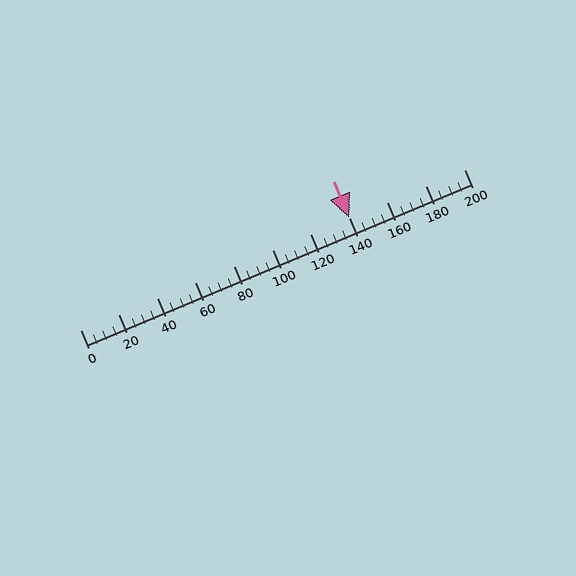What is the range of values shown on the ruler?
The ruler shows values from 0 to 200.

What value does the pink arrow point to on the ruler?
The pink arrow points to approximately 140.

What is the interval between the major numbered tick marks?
The major tick marks are spaced 20 units apart.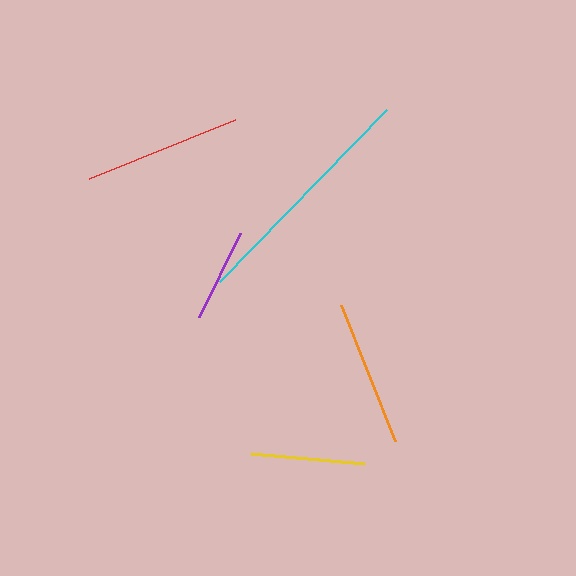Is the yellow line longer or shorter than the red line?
The red line is longer than the yellow line.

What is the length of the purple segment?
The purple segment is approximately 94 pixels long.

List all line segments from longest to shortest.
From longest to shortest: cyan, red, orange, yellow, purple.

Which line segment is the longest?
The cyan line is the longest at approximately 240 pixels.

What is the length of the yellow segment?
The yellow segment is approximately 113 pixels long.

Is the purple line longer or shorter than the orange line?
The orange line is longer than the purple line.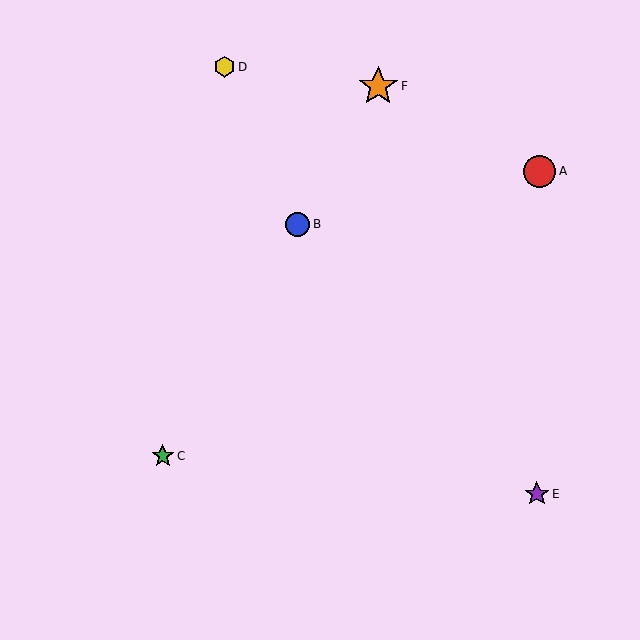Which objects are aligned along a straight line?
Objects B, C, F are aligned along a straight line.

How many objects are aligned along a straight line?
3 objects (B, C, F) are aligned along a straight line.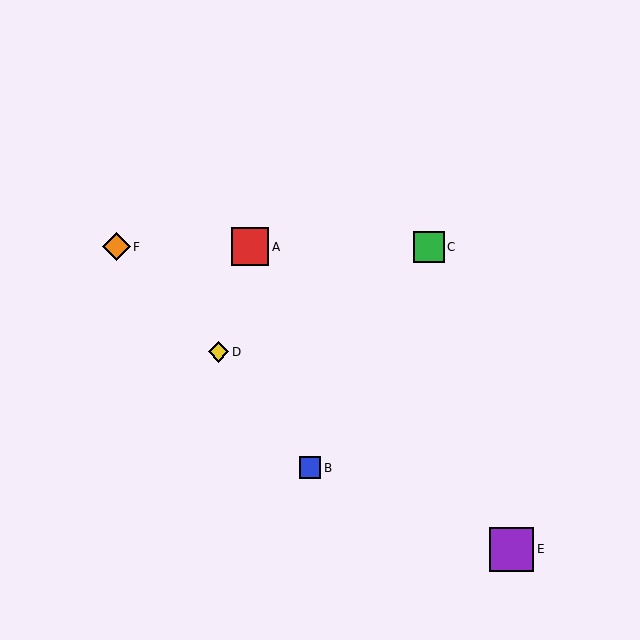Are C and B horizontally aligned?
No, C is at y≈247 and B is at y≈468.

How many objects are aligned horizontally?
3 objects (A, C, F) are aligned horizontally.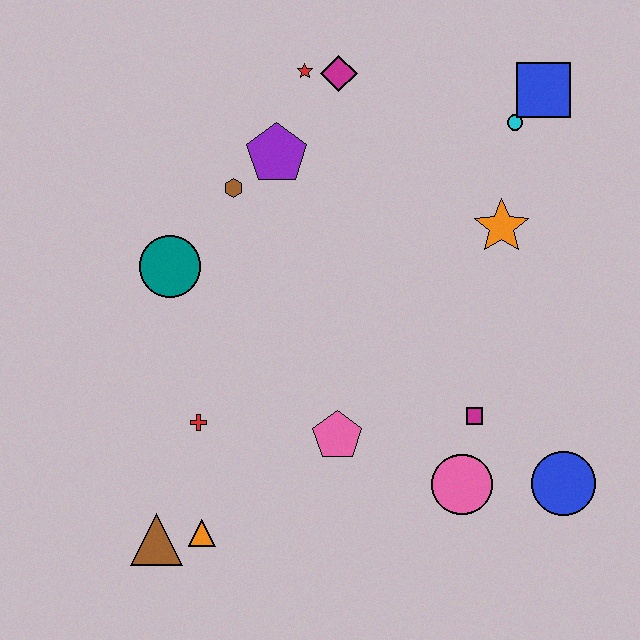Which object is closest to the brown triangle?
The orange triangle is closest to the brown triangle.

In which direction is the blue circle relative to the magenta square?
The blue circle is to the right of the magenta square.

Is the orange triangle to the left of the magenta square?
Yes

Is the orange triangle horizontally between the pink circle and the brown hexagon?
No